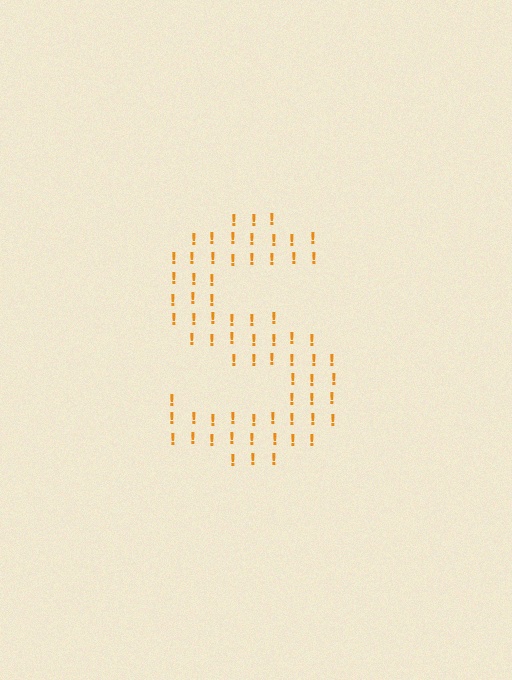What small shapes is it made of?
It is made of small exclamation marks.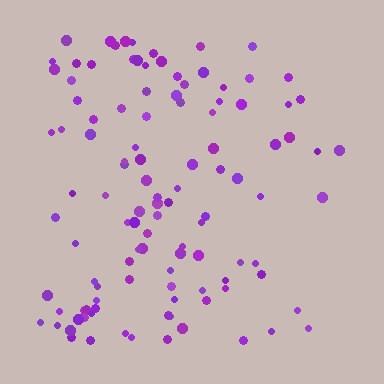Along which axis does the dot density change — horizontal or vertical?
Horizontal.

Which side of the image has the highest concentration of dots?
The left.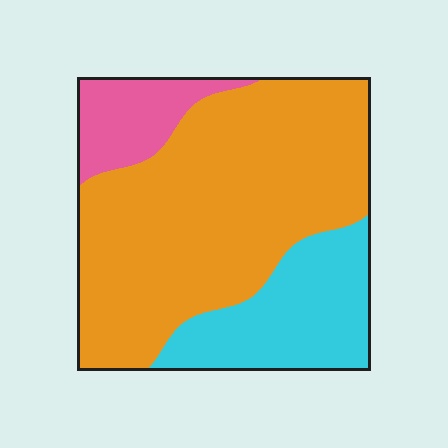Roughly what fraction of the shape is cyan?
Cyan takes up less than a quarter of the shape.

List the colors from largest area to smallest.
From largest to smallest: orange, cyan, pink.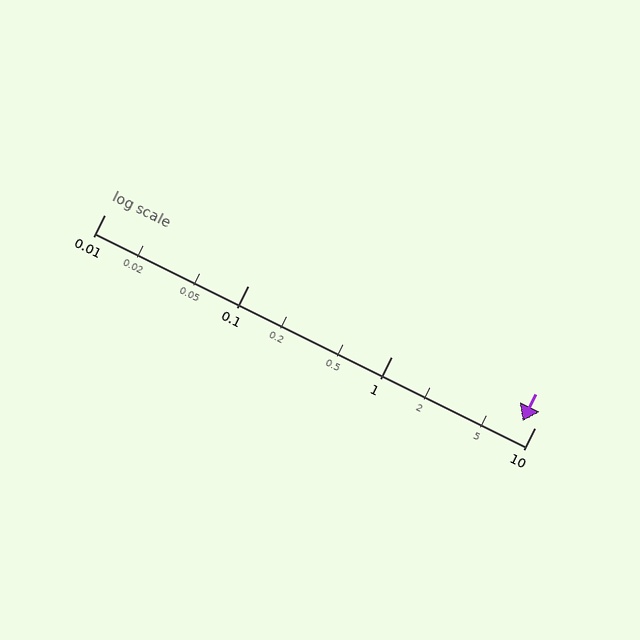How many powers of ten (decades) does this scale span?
The scale spans 3 decades, from 0.01 to 10.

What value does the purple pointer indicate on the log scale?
The pointer indicates approximately 8.2.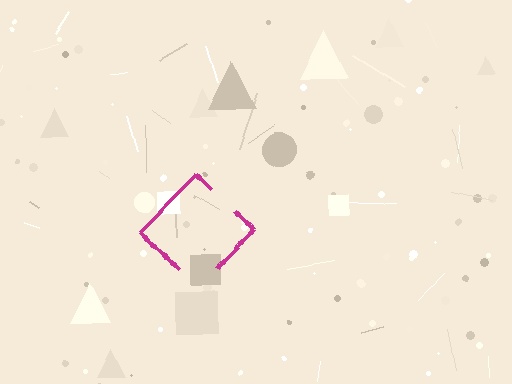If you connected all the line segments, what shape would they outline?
They would outline a diamond.